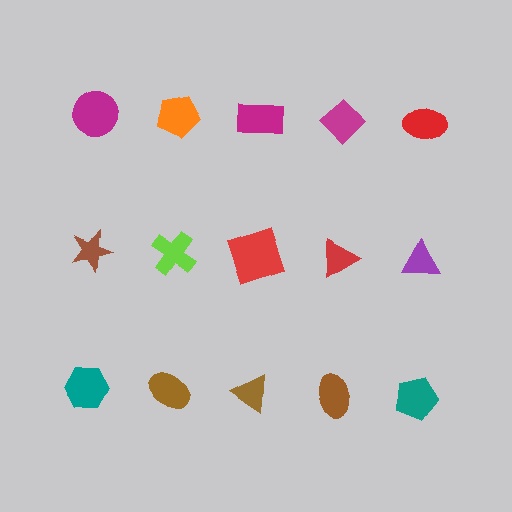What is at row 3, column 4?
A brown ellipse.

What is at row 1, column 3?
A magenta rectangle.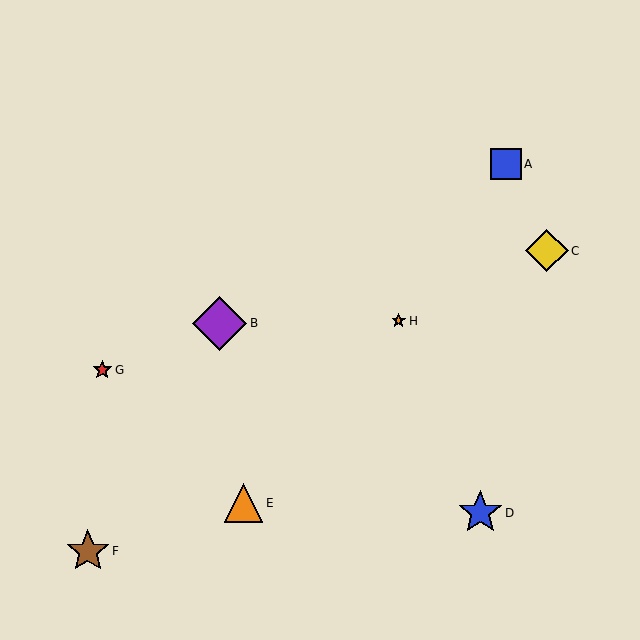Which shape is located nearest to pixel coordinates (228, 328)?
The purple diamond (labeled B) at (219, 323) is nearest to that location.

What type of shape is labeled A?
Shape A is a blue square.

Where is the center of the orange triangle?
The center of the orange triangle is at (244, 503).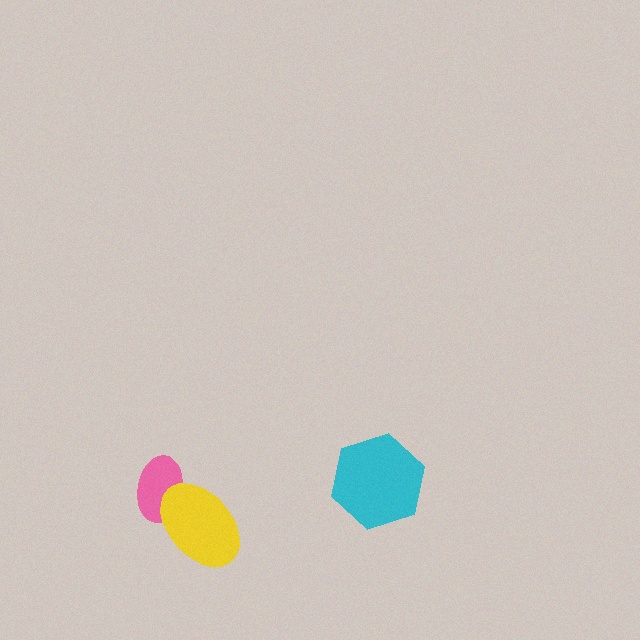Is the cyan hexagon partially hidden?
No, no other shape covers it.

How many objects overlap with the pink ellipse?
1 object overlaps with the pink ellipse.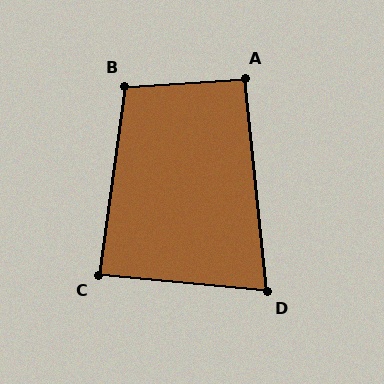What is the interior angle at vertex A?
Approximately 92 degrees (approximately right).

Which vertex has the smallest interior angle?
D, at approximately 79 degrees.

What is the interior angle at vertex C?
Approximately 88 degrees (approximately right).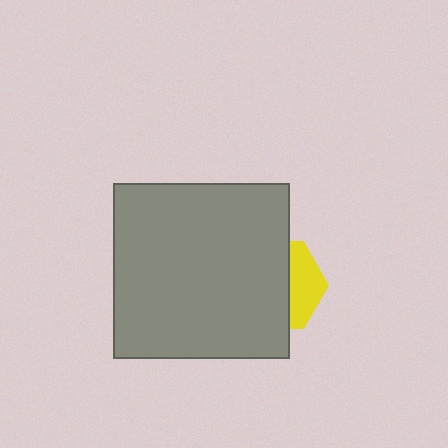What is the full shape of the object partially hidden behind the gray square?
The partially hidden object is a yellow hexagon.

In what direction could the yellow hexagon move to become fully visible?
The yellow hexagon could move right. That would shift it out from behind the gray square entirely.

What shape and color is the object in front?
The object in front is a gray square.